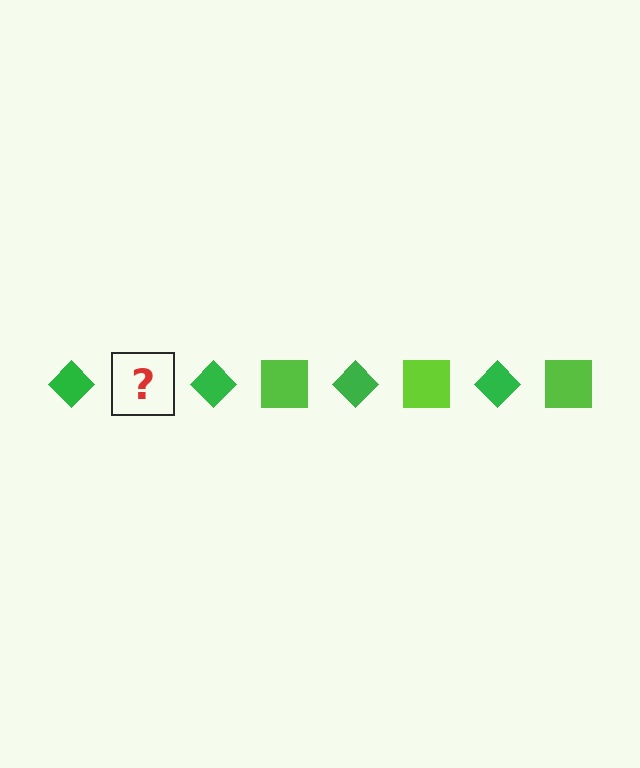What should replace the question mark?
The question mark should be replaced with a lime square.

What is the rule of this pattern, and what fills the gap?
The rule is that the pattern alternates between green diamond and lime square. The gap should be filled with a lime square.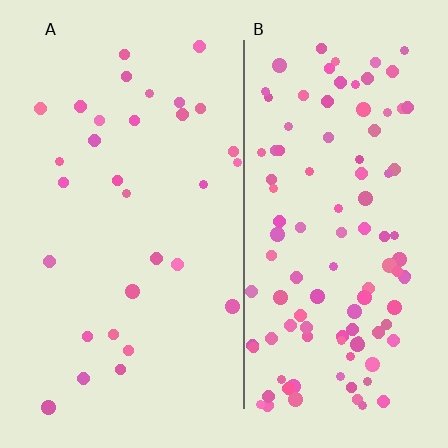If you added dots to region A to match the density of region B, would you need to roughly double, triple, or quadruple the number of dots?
Approximately quadruple.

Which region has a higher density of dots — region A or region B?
B (the right).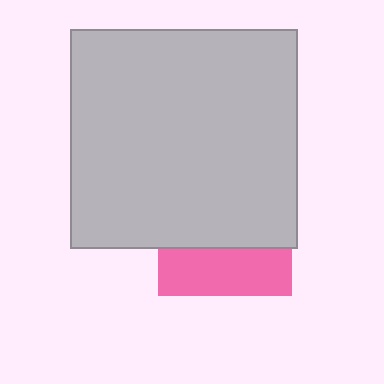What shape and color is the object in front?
The object in front is a light gray rectangle.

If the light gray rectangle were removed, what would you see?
You would see the complete pink square.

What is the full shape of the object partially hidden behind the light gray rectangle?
The partially hidden object is a pink square.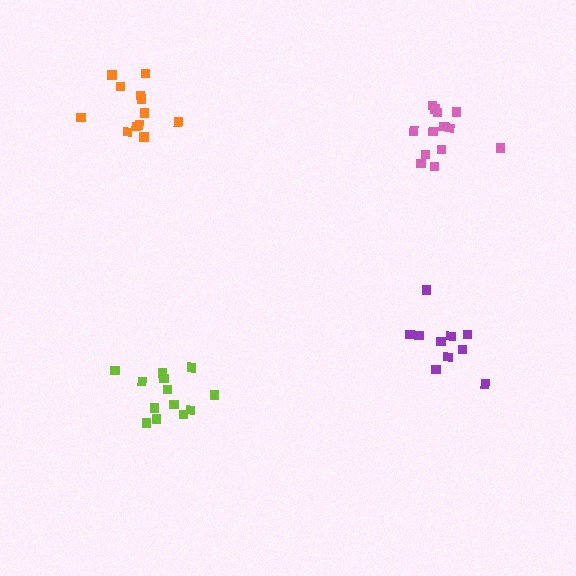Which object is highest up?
The orange cluster is topmost.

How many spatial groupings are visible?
There are 4 spatial groupings.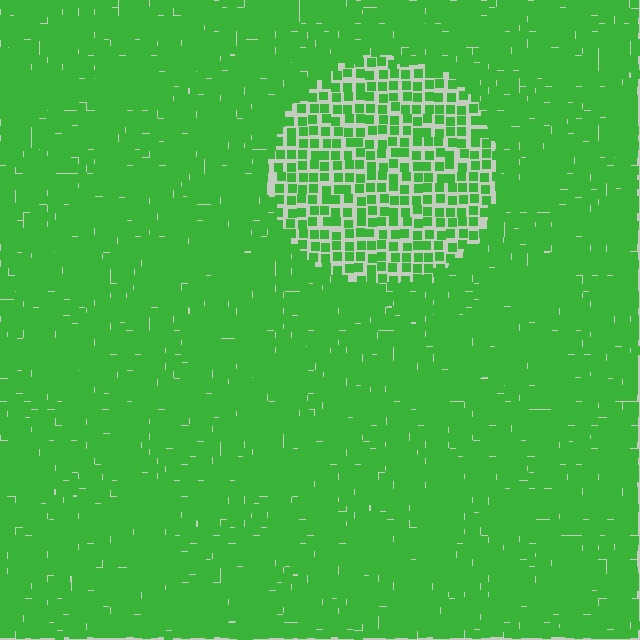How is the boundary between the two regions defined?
The boundary is defined by a change in element density (approximately 2.1x ratio). All elements are the same color, size, and shape.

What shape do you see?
I see a circle.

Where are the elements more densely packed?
The elements are more densely packed outside the circle boundary.